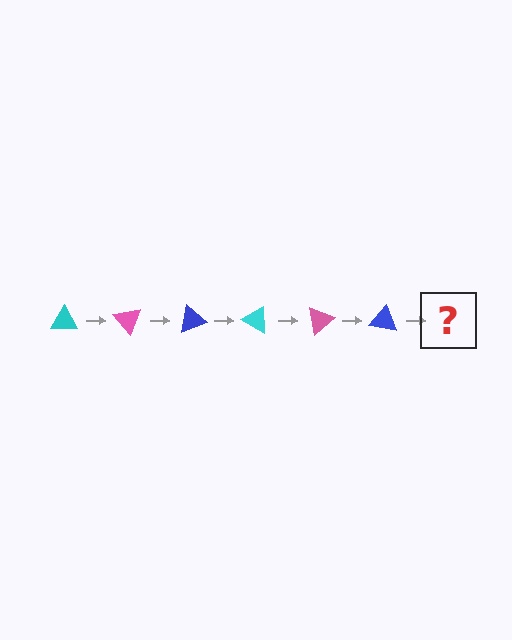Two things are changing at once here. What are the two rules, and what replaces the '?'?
The two rules are that it rotates 50 degrees each step and the color cycles through cyan, pink, and blue. The '?' should be a cyan triangle, rotated 300 degrees from the start.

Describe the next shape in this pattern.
It should be a cyan triangle, rotated 300 degrees from the start.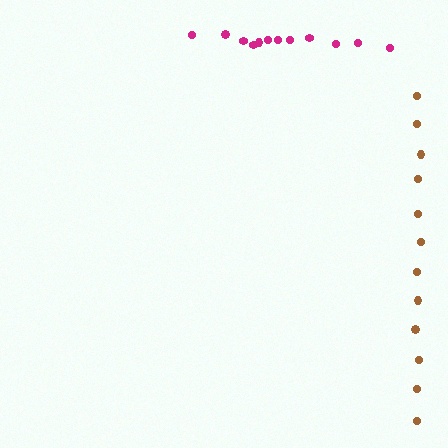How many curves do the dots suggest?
There are 2 distinct paths.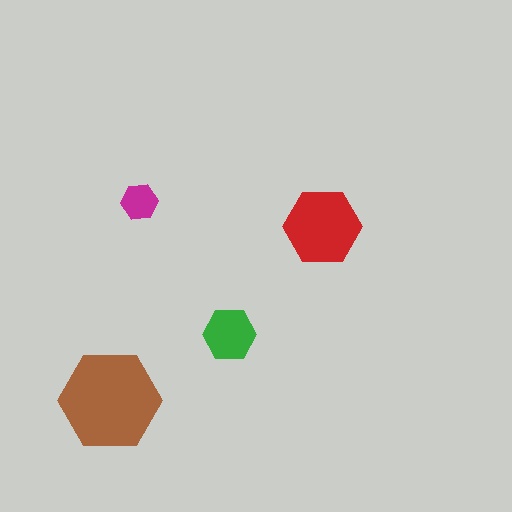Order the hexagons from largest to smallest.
the brown one, the red one, the green one, the magenta one.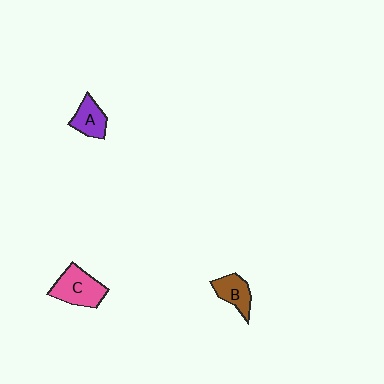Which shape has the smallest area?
Shape A (purple).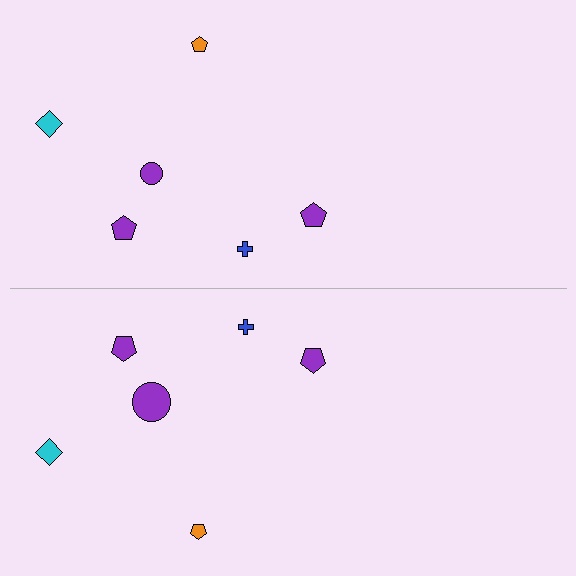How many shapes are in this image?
There are 12 shapes in this image.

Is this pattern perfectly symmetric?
No, the pattern is not perfectly symmetric. The purple circle on the bottom side has a different size than its mirror counterpart.